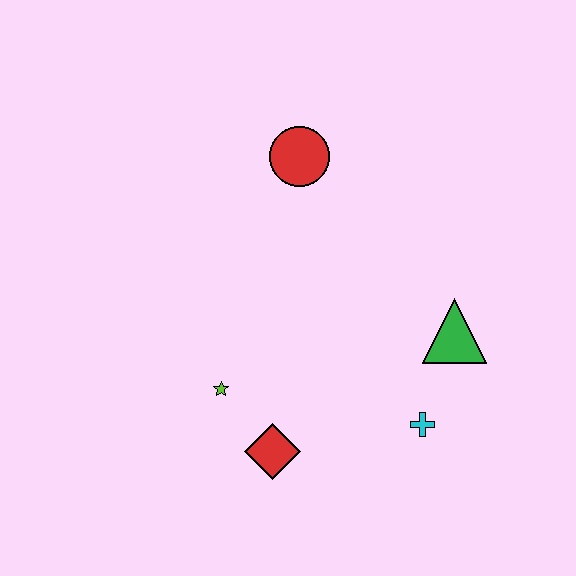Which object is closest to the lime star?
The red diamond is closest to the lime star.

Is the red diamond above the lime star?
No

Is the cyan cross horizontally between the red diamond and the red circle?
No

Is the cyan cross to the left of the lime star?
No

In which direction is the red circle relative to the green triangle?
The red circle is above the green triangle.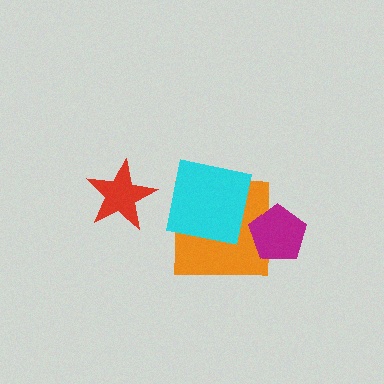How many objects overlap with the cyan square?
1 object overlaps with the cyan square.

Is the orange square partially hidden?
Yes, it is partially covered by another shape.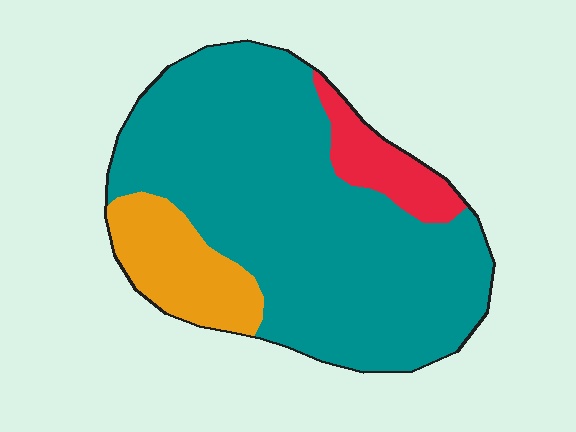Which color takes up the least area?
Red, at roughly 10%.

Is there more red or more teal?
Teal.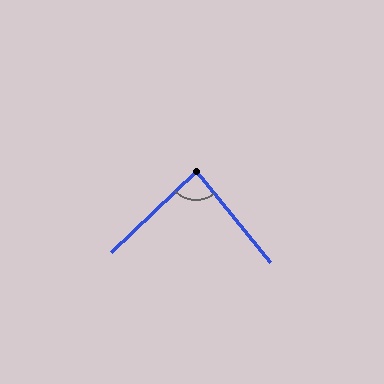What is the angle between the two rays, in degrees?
Approximately 85 degrees.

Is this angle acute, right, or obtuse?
It is approximately a right angle.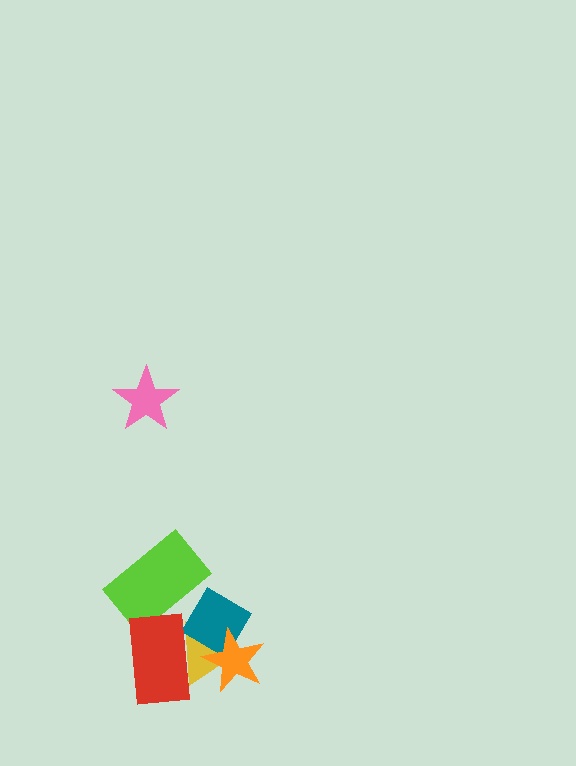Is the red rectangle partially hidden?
No, no other shape covers it.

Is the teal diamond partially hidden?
Yes, it is partially covered by another shape.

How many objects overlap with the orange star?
2 objects overlap with the orange star.